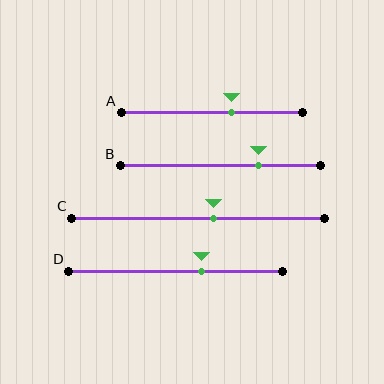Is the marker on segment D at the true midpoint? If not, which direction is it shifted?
No, the marker on segment D is shifted to the right by about 12% of the segment length.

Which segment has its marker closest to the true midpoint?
Segment C has its marker closest to the true midpoint.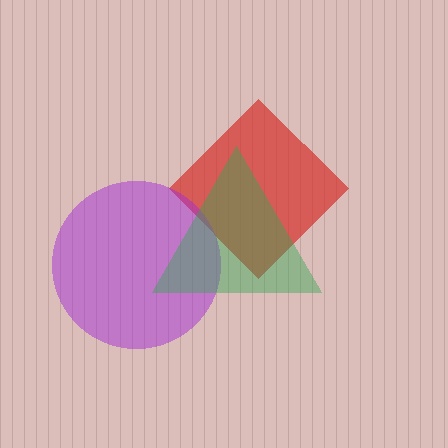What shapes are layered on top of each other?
The layered shapes are: a red diamond, a purple circle, a green triangle.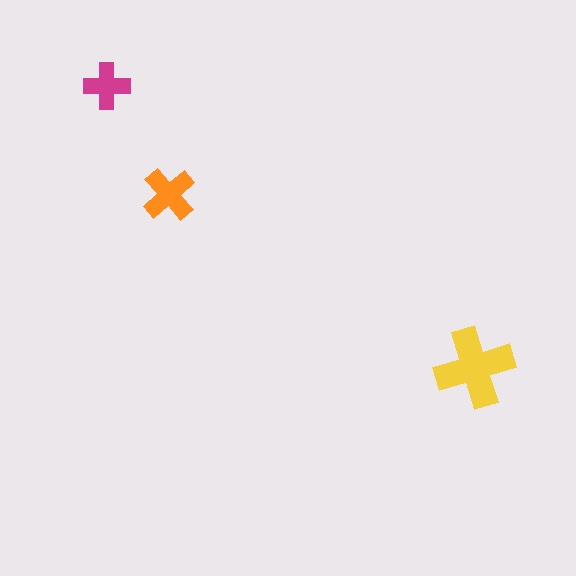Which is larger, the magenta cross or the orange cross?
The orange one.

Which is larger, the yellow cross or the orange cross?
The yellow one.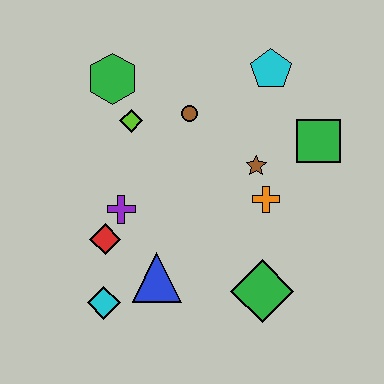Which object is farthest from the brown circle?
The cyan diamond is farthest from the brown circle.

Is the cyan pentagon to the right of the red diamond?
Yes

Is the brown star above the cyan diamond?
Yes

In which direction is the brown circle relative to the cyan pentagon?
The brown circle is to the left of the cyan pentagon.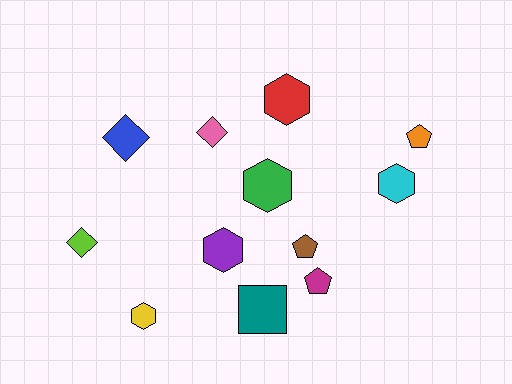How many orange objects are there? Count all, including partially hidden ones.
There is 1 orange object.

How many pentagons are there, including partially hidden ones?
There are 3 pentagons.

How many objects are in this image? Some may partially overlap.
There are 12 objects.